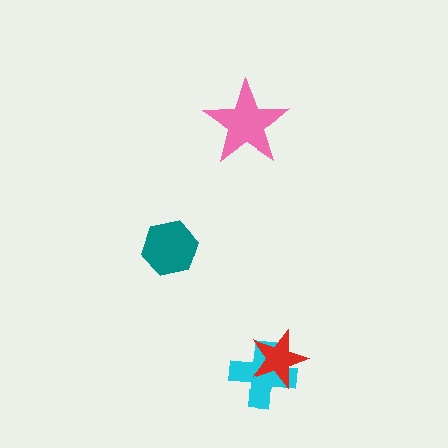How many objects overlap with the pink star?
0 objects overlap with the pink star.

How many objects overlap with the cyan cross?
1 object overlaps with the cyan cross.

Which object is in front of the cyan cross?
The red star is in front of the cyan cross.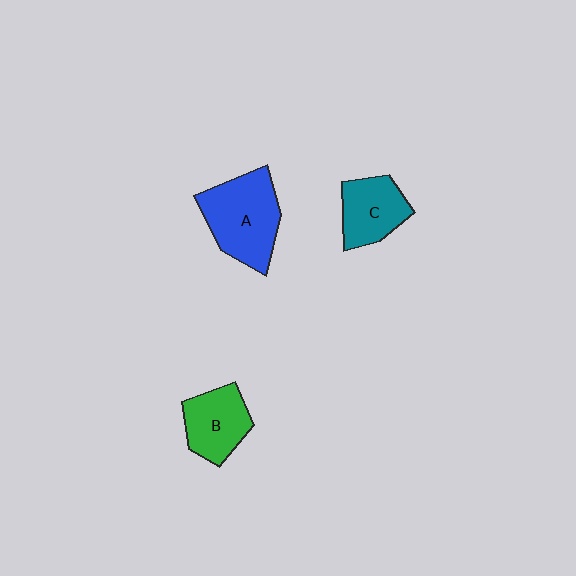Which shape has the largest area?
Shape A (blue).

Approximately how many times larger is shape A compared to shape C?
Approximately 1.5 times.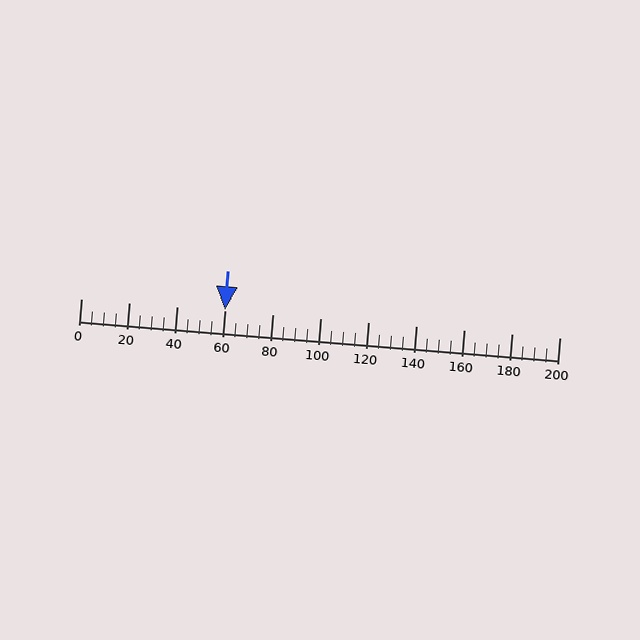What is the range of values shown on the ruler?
The ruler shows values from 0 to 200.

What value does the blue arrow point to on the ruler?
The blue arrow points to approximately 60.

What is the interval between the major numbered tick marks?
The major tick marks are spaced 20 units apart.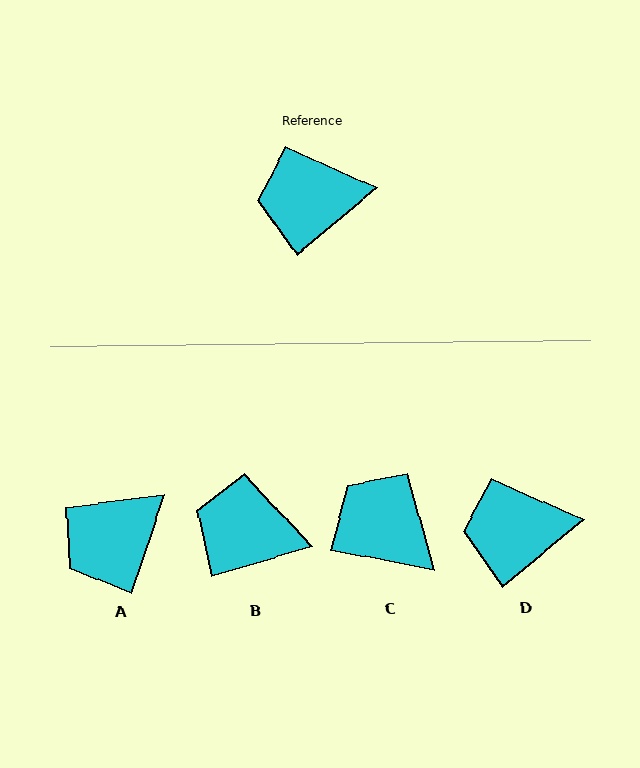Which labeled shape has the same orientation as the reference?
D.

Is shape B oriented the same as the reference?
No, it is off by about 24 degrees.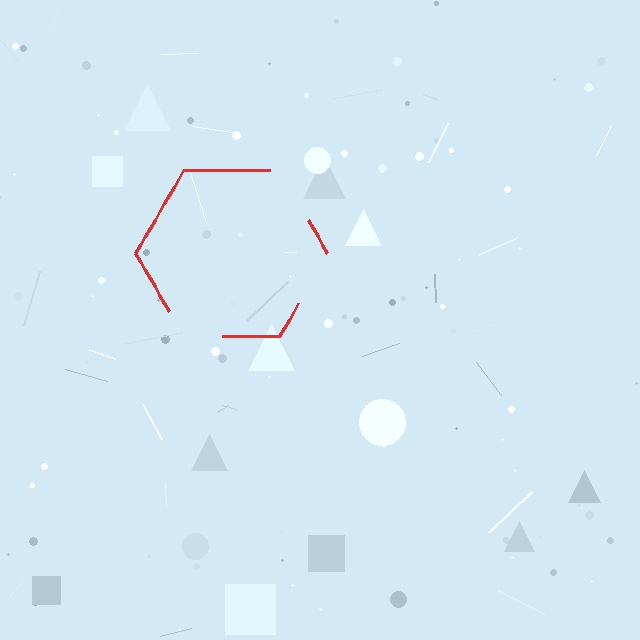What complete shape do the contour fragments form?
The contour fragments form a hexagon.